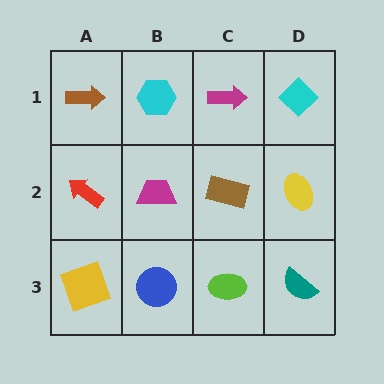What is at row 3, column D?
A teal semicircle.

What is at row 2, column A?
A red arrow.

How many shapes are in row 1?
4 shapes.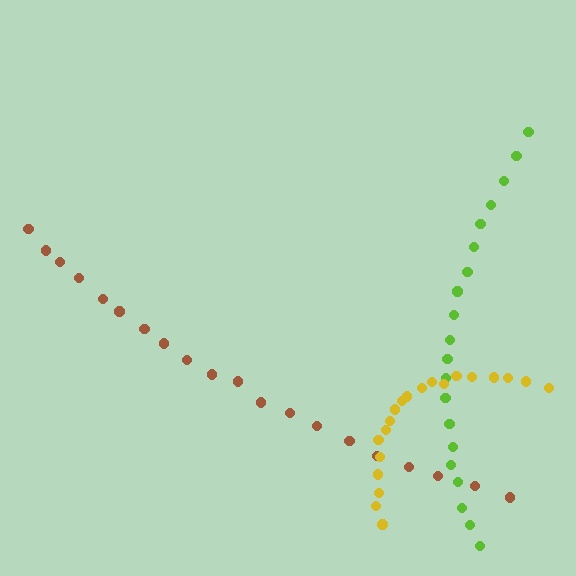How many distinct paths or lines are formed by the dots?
There are 3 distinct paths.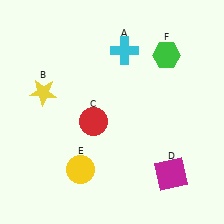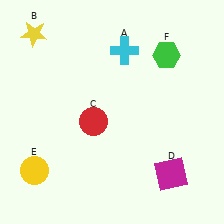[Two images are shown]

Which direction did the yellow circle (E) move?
The yellow circle (E) moved left.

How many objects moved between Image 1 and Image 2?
2 objects moved between the two images.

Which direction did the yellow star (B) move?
The yellow star (B) moved up.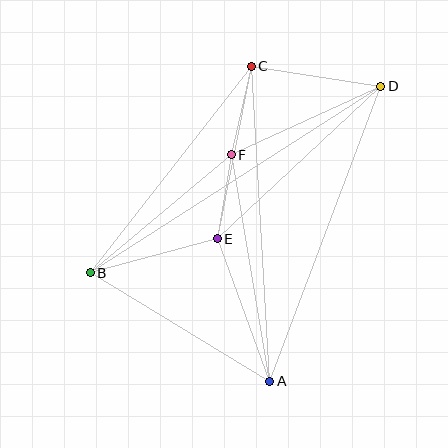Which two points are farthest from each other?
Points B and D are farthest from each other.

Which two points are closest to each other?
Points E and F are closest to each other.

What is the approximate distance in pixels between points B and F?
The distance between B and F is approximately 184 pixels.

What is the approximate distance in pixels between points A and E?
The distance between A and E is approximately 152 pixels.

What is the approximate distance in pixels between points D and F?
The distance between D and F is approximately 165 pixels.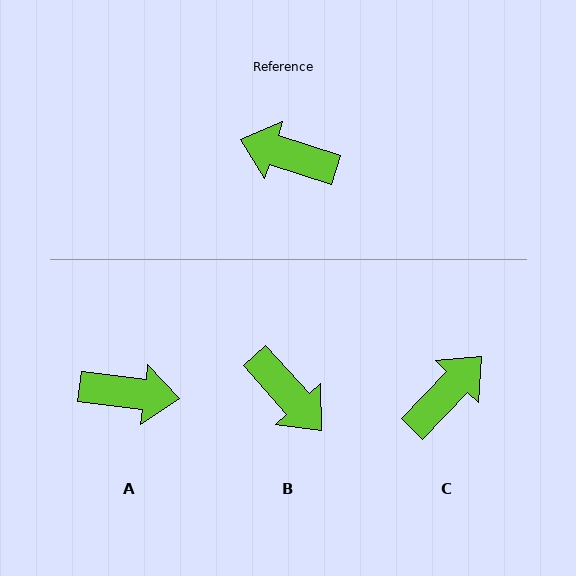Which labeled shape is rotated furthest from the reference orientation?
A, about 170 degrees away.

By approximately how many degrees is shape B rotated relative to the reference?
Approximately 149 degrees counter-clockwise.